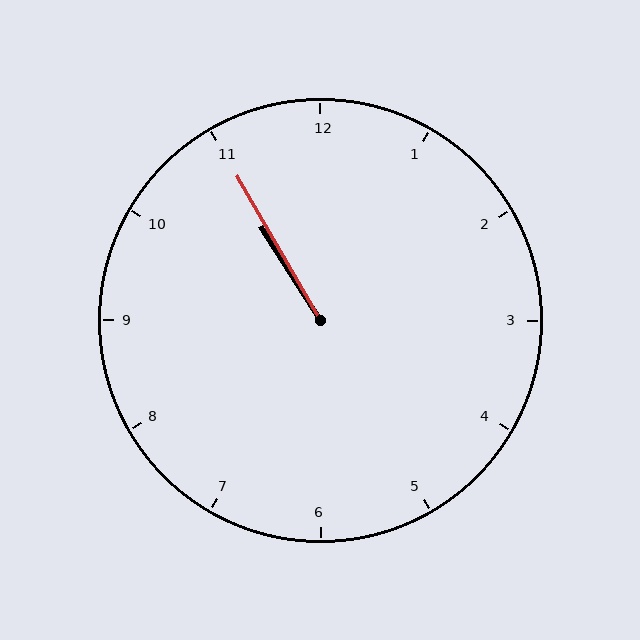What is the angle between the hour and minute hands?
Approximately 2 degrees.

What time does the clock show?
10:55.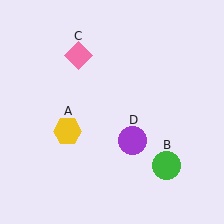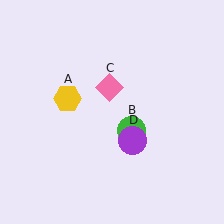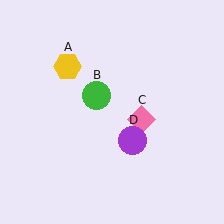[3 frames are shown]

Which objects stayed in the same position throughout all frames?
Purple circle (object D) remained stationary.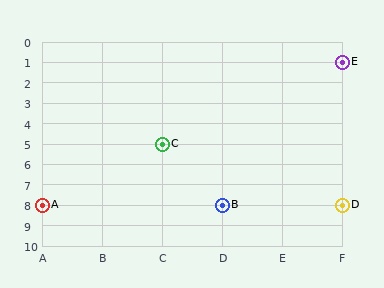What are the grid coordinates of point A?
Point A is at grid coordinates (A, 8).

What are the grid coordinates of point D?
Point D is at grid coordinates (F, 8).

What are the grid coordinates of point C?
Point C is at grid coordinates (C, 5).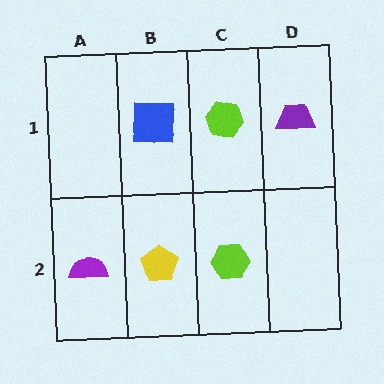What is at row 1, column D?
A purple trapezoid.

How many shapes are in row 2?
3 shapes.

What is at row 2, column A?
A purple semicircle.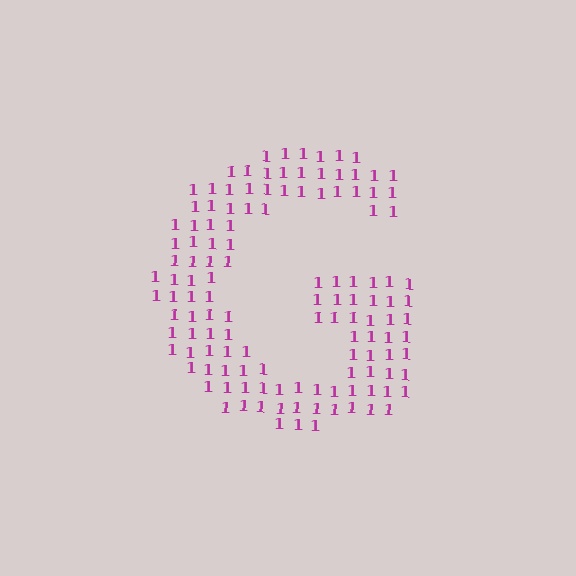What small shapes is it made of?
It is made of small digit 1's.